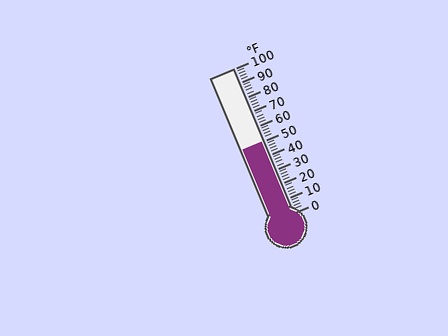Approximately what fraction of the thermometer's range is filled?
The thermometer is filled to approximately 50% of its range.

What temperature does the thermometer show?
The thermometer shows approximately 50°F.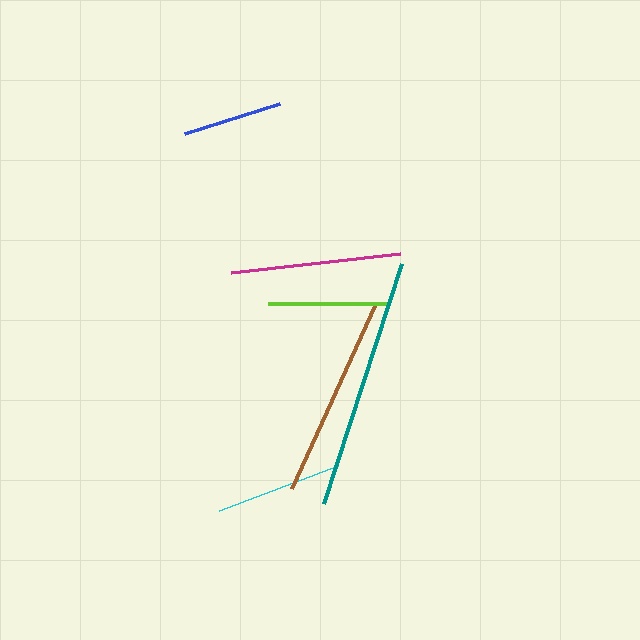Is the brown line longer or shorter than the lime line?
The brown line is longer than the lime line.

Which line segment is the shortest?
The blue line is the shortest at approximately 99 pixels.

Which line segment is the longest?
The teal line is the longest at approximately 253 pixels.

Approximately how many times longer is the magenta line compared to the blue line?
The magenta line is approximately 1.7 times the length of the blue line.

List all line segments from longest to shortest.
From longest to shortest: teal, brown, magenta, cyan, lime, blue.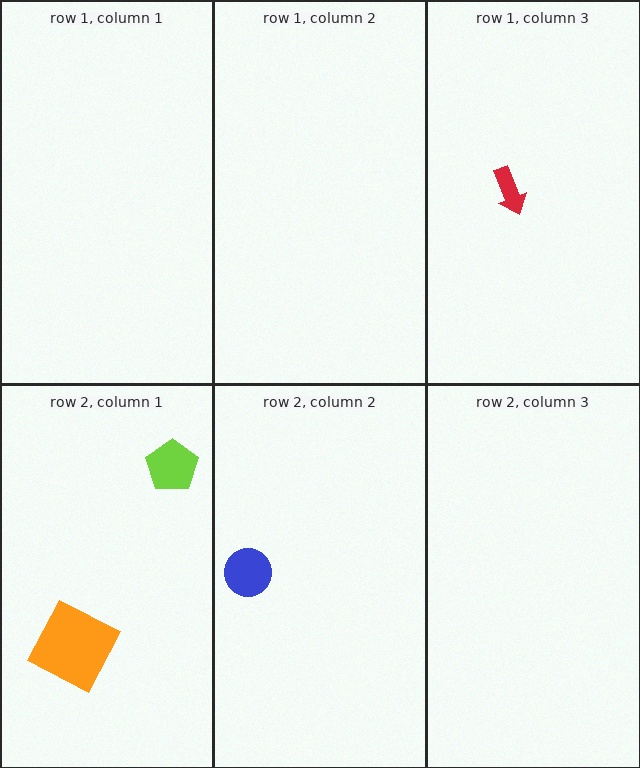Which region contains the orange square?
The row 2, column 1 region.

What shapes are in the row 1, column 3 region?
The red arrow.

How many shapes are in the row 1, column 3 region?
1.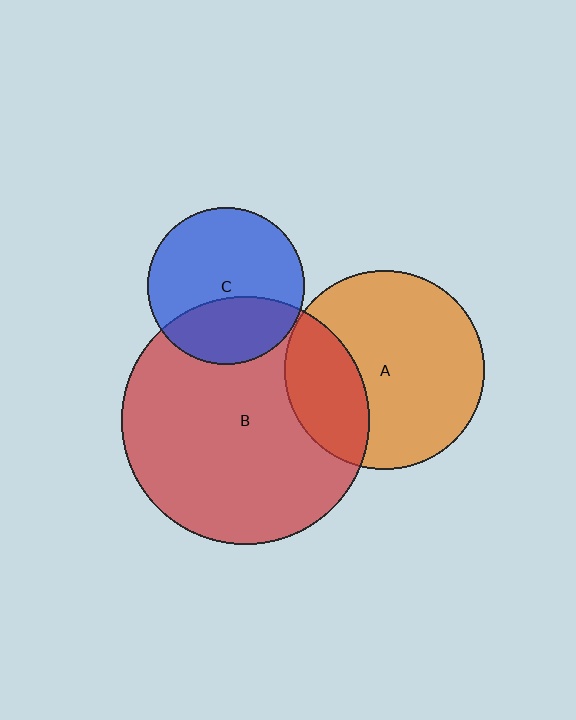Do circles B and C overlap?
Yes.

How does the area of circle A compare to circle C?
Approximately 1.6 times.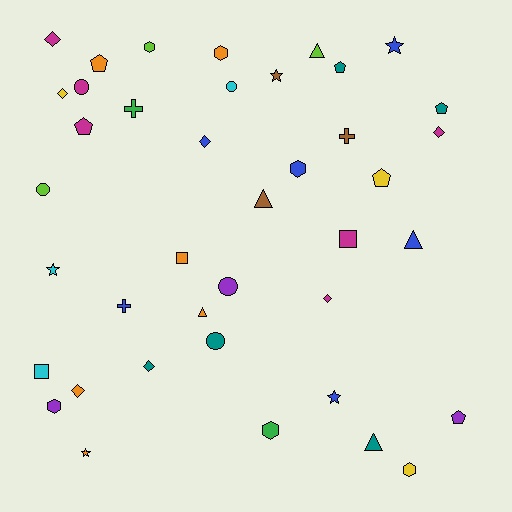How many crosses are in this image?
There are 3 crosses.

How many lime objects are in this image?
There are 3 lime objects.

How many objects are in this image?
There are 40 objects.